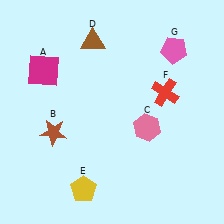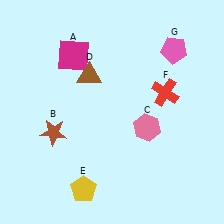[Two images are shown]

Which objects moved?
The objects that moved are: the magenta square (A), the brown triangle (D).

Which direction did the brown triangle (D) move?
The brown triangle (D) moved down.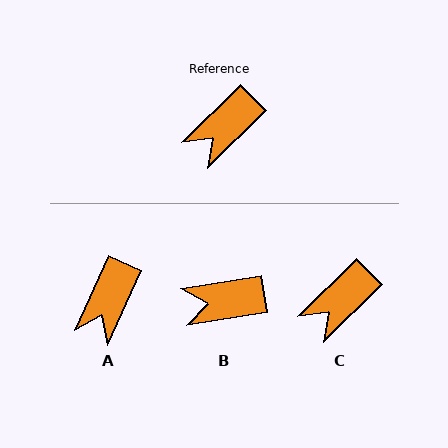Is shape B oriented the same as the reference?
No, it is off by about 36 degrees.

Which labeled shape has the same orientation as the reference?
C.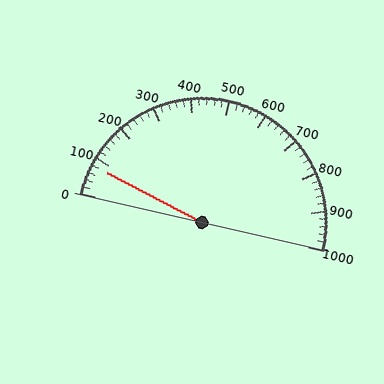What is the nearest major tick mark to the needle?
The nearest major tick mark is 100.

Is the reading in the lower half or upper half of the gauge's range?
The reading is in the lower half of the range (0 to 1000).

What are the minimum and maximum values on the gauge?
The gauge ranges from 0 to 1000.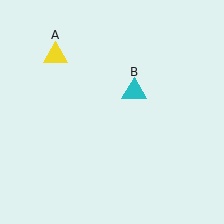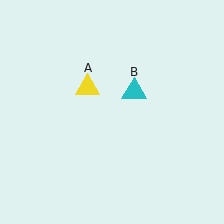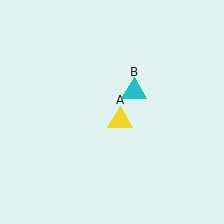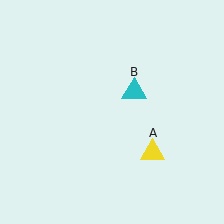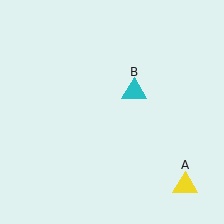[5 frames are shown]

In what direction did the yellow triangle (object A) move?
The yellow triangle (object A) moved down and to the right.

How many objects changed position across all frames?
1 object changed position: yellow triangle (object A).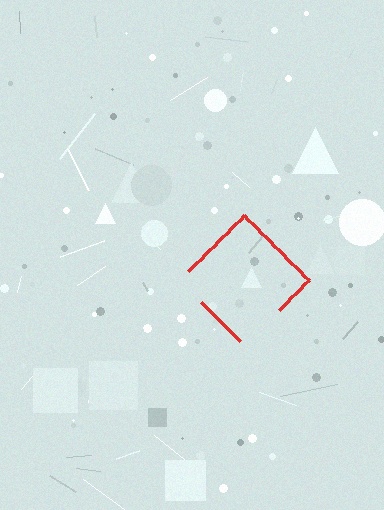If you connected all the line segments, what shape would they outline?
They would outline a diamond.